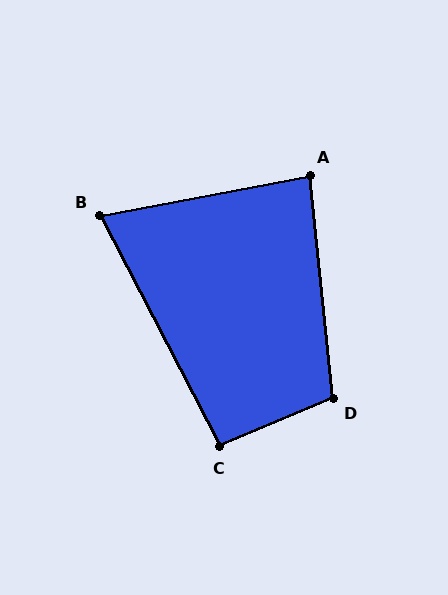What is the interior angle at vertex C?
Approximately 95 degrees (approximately right).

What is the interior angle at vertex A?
Approximately 85 degrees (approximately right).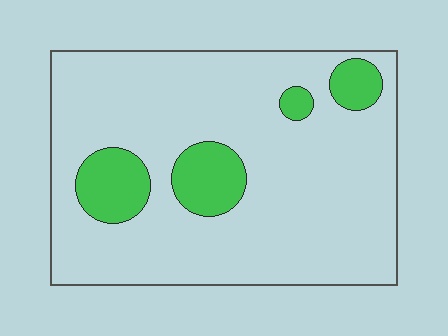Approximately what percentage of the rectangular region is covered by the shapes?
Approximately 15%.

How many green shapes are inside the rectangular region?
4.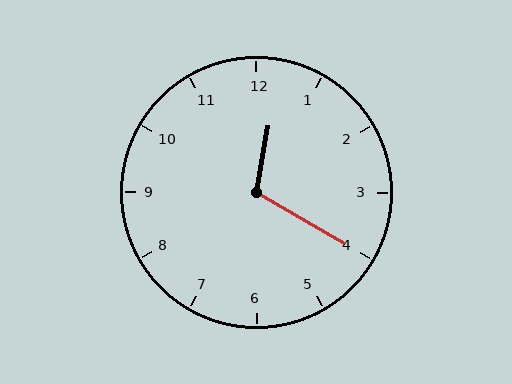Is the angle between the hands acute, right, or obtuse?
It is obtuse.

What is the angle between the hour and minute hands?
Approximately 110 degrees.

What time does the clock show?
12:20.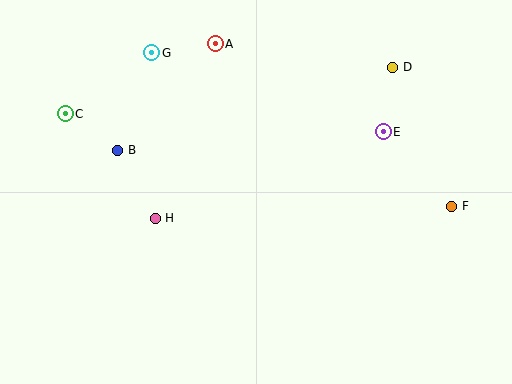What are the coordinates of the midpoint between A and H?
The midpoint between A and H is at (185, 131).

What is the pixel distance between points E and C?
The distance between E and C is 318 pixels.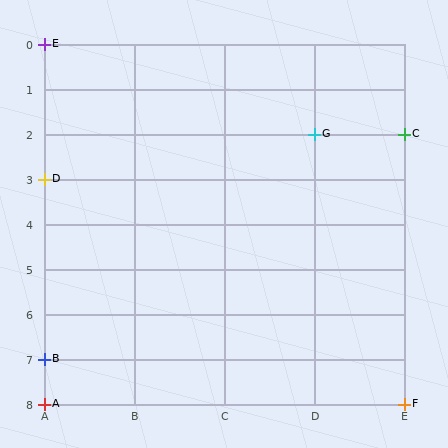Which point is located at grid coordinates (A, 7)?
Point B is at (A, 7).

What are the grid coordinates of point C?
Point C is at grid coordinates (E, 2).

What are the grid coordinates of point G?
Point G is at grid coordinates (D, 2).